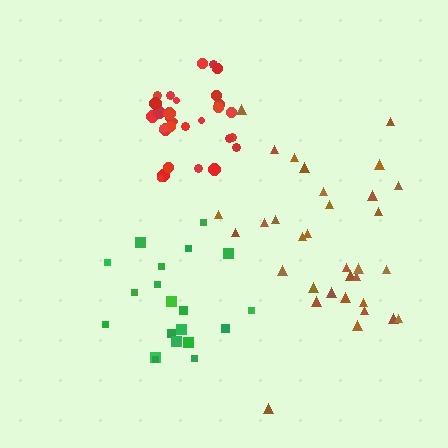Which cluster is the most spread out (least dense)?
Brown.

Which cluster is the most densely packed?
Red.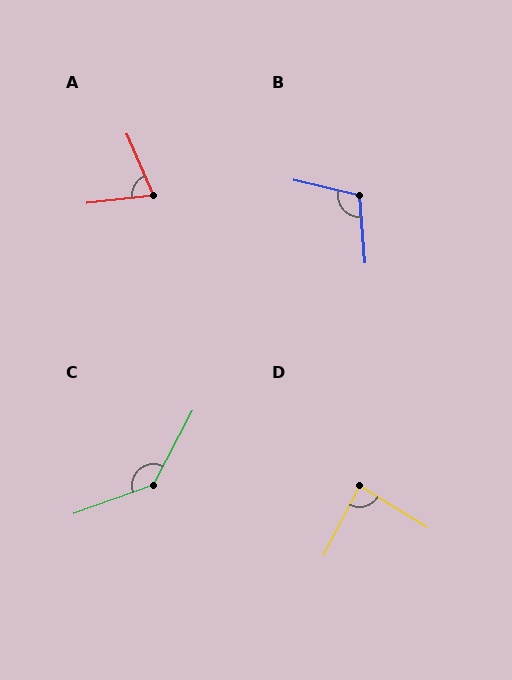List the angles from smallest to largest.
A (73°), D (86°), B (108°), C (138°).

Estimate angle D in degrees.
Approximately 86 degrees.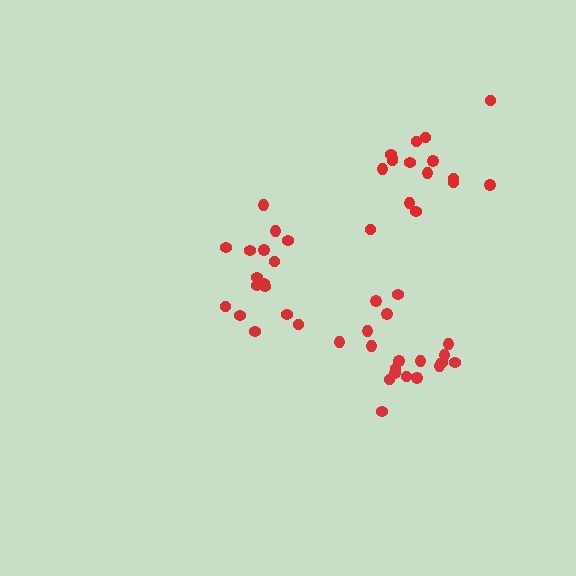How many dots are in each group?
Group 1: 17 dots, Group 2: 19 dots, Group 3: 16 dots (52 total).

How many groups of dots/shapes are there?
There are 3 groups.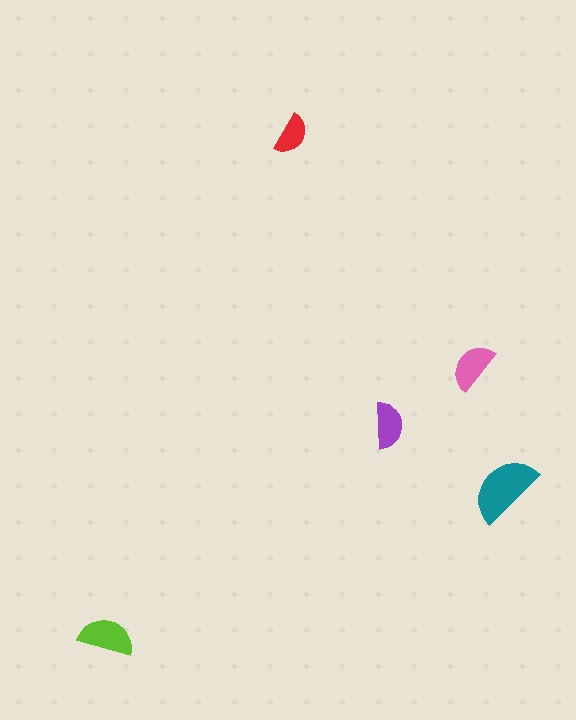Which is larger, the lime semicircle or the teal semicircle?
The teal one.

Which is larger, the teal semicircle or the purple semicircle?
The teal one.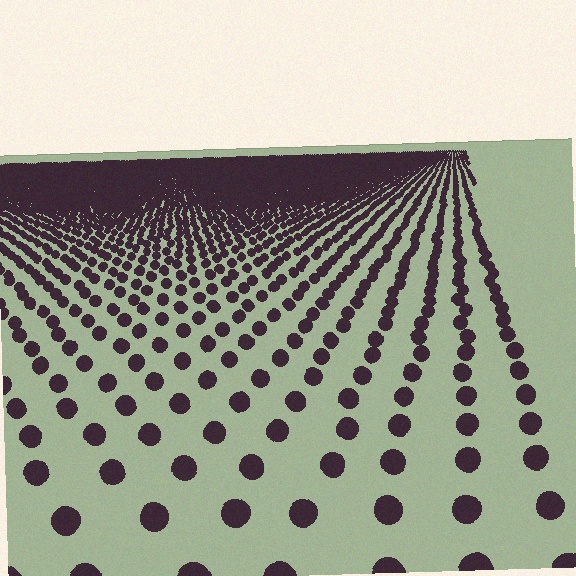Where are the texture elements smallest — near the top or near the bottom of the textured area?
Near the top.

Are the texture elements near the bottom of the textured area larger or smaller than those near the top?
Larger. Near the bottom, elements are closer to the viewer and appear at a bigger on-screen size.